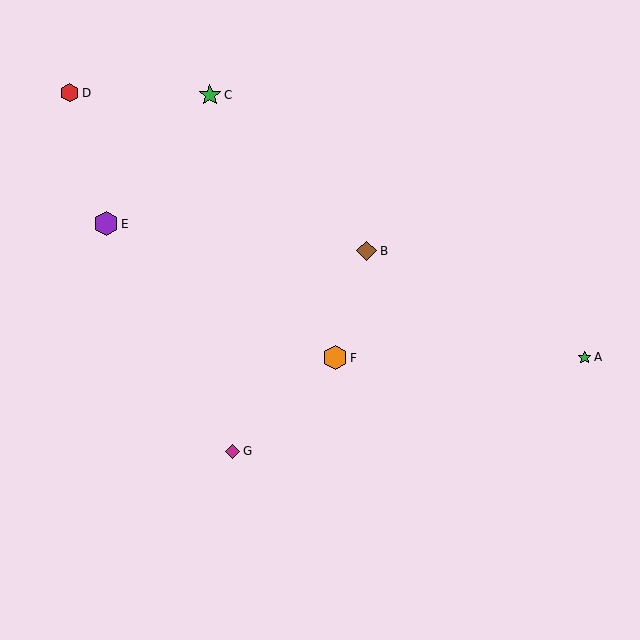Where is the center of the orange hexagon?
The center of the orange hexagon is at (335, 358).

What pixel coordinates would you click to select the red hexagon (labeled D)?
Click at (70, 93) to select the red hexagon D.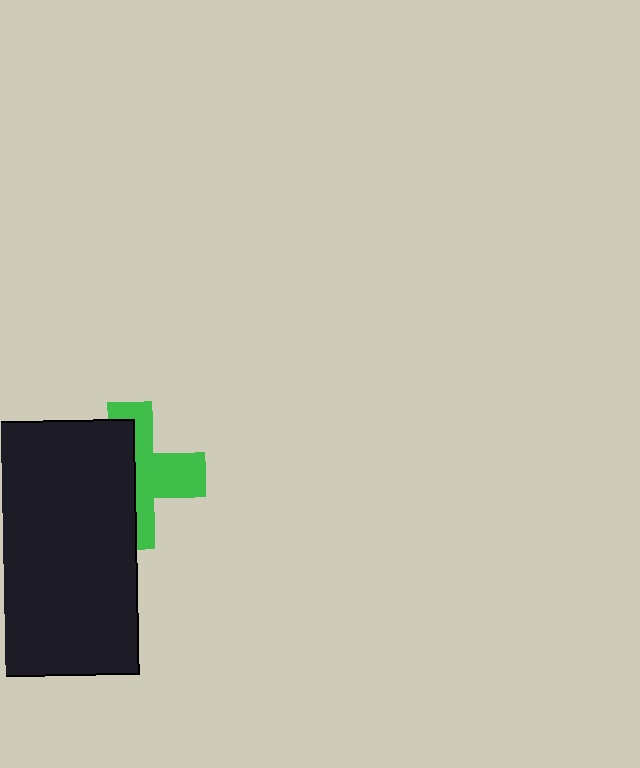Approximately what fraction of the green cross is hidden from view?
Roughly 51% of the green cross is hidden behind the black rectangle.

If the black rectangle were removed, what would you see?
You would see the complete green cross.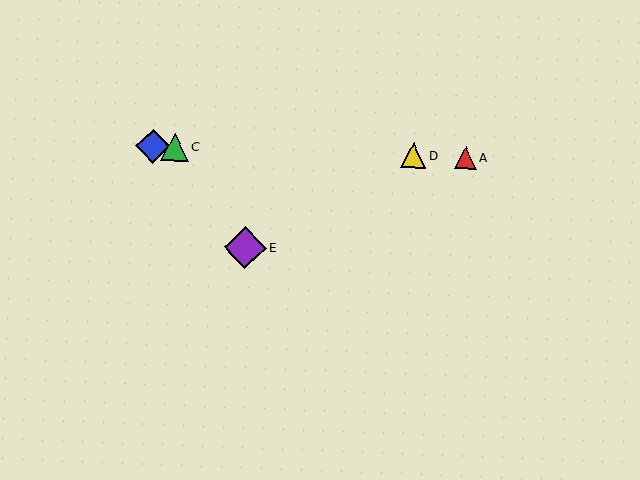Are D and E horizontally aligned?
No, D is at y≈156 and E is at y≈248.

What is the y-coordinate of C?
Object C is at y≈147.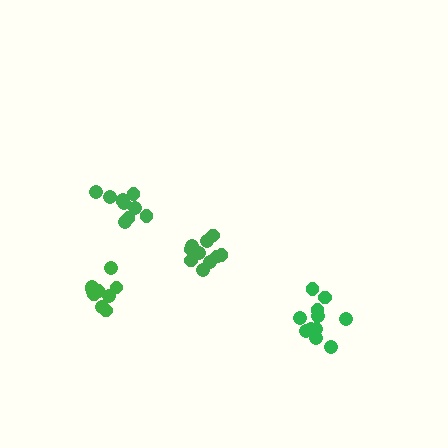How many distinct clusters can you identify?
There are 4 distinct clusters.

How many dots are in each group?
Group 1: 10 dots, Group 2: 10 dots, Group 3: 10 dots, Group 4: 11 dots (41 total).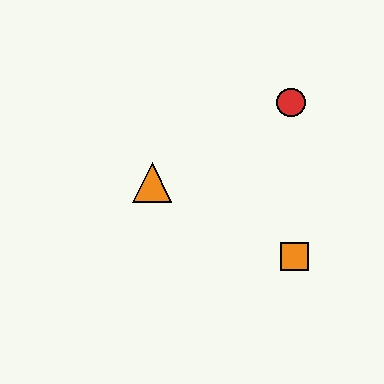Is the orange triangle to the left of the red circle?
Yes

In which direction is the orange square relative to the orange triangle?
The orange square is to the right of the orange triangle.